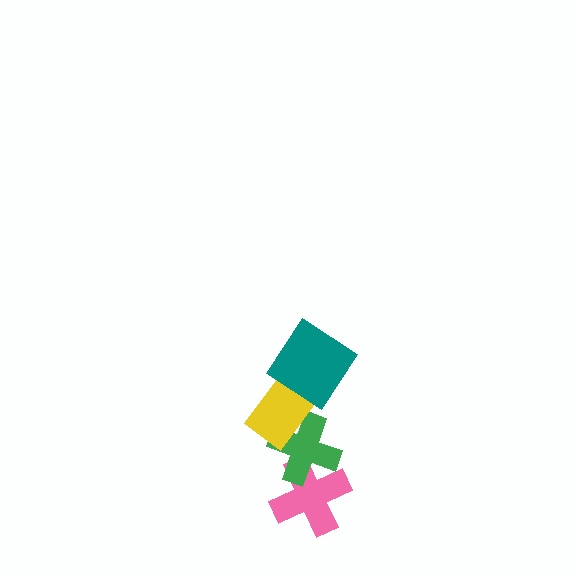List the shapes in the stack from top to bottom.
From top to bottom: the teal diamond, the yellow rectangle, the green cross, the pink cross.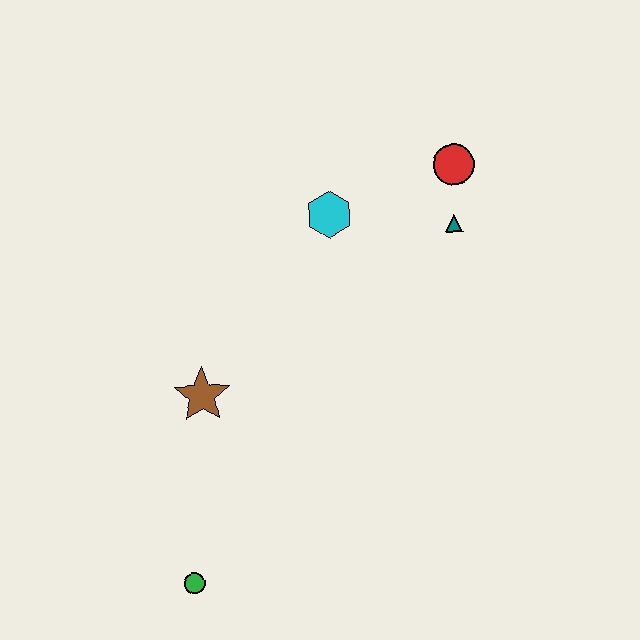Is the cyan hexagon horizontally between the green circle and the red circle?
Yes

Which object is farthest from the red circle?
The green circle is farthest from the red circle.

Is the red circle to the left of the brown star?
No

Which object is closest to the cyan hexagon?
The teal triangle is closest to the cyan hexagon.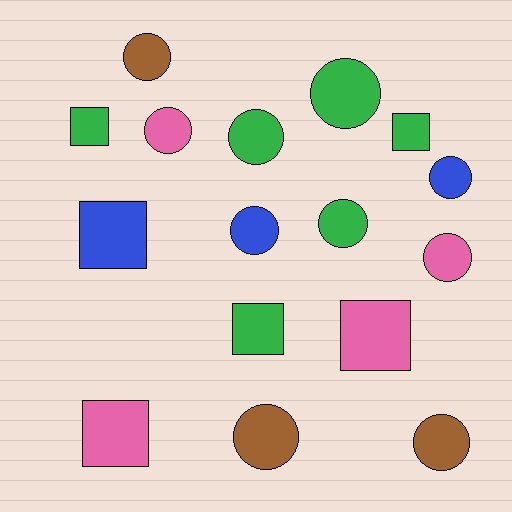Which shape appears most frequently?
Circle, with 10 objects.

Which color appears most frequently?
Green, with 6 objects.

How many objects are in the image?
There are 16 objects.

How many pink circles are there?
There are 2 pink circles.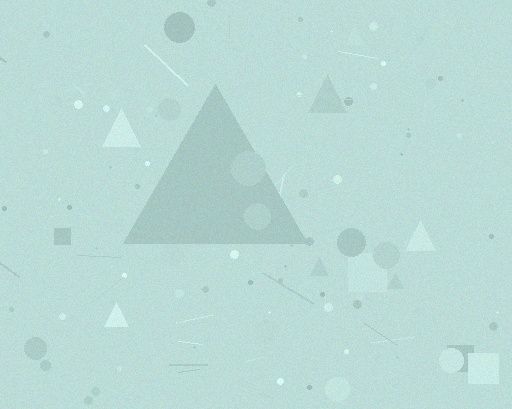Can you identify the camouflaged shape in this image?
The camouflaged shape is a triangle.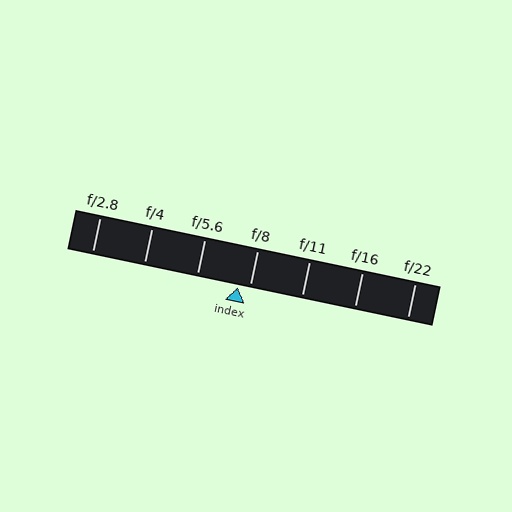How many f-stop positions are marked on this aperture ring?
There are 7 f-stop positions marked.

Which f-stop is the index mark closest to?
The index mark is closest to f/8.